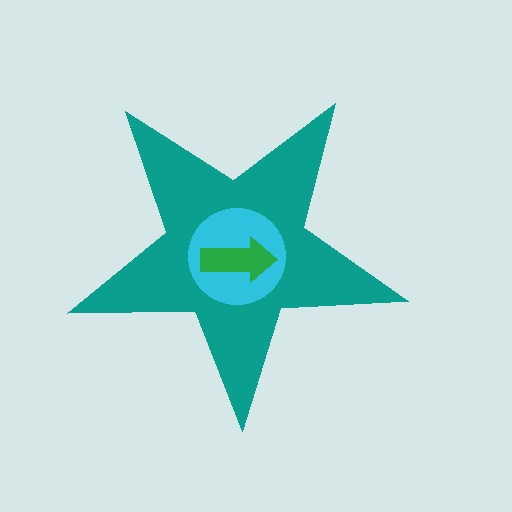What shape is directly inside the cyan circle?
The green arrow.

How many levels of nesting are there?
3.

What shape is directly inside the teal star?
The cyan circle.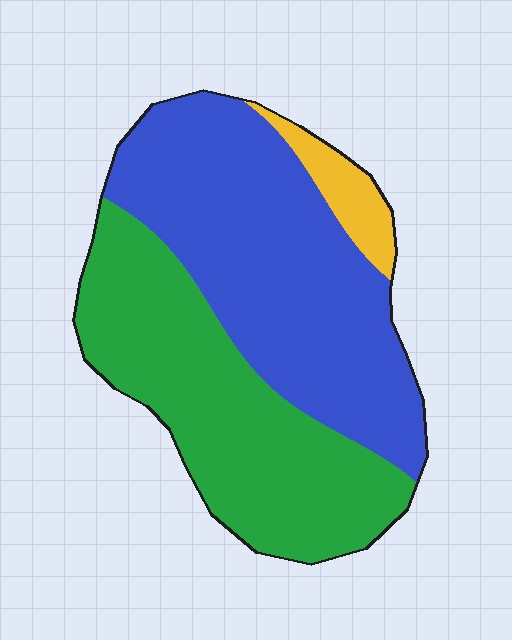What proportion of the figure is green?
Green takes up between a third and a half of the figure.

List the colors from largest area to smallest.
From largest to smallest: blue, green, yellow.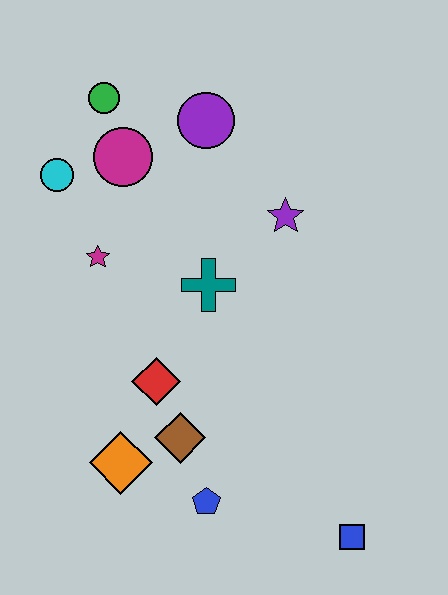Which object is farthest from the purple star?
The blue square is farthest from the purple star.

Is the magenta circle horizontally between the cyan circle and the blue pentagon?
Yes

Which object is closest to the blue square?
The blue pentagon is closest to the blue square.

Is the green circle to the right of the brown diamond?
No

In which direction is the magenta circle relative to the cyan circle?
The magenta circle is to the right of the cyan circle.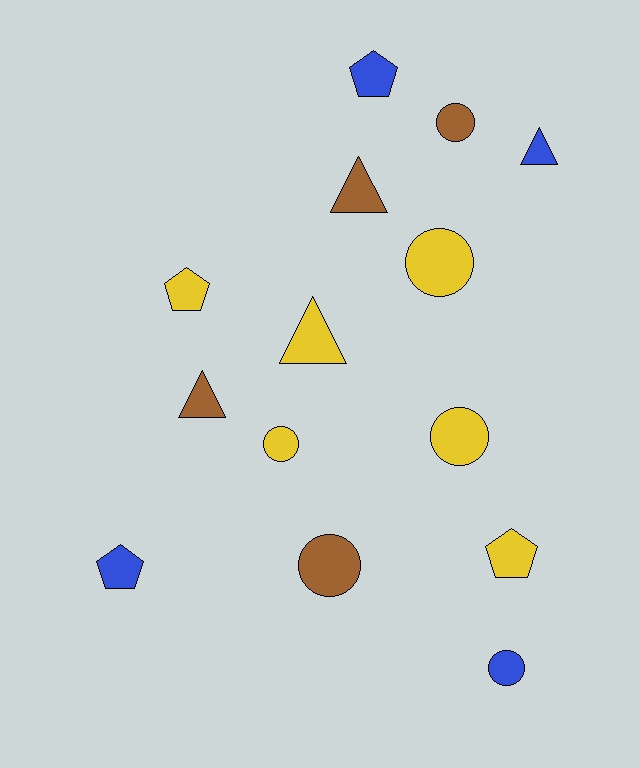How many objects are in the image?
There are 14 objects.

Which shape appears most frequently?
Circle, with 6 objects.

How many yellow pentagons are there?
There are 2 yellow pentagons.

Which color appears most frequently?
Yellow, with 6 objects.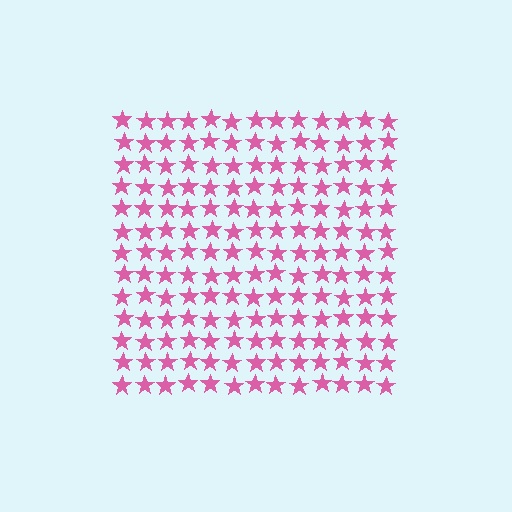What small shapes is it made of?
It is made of small stars.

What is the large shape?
The large shape is a square.